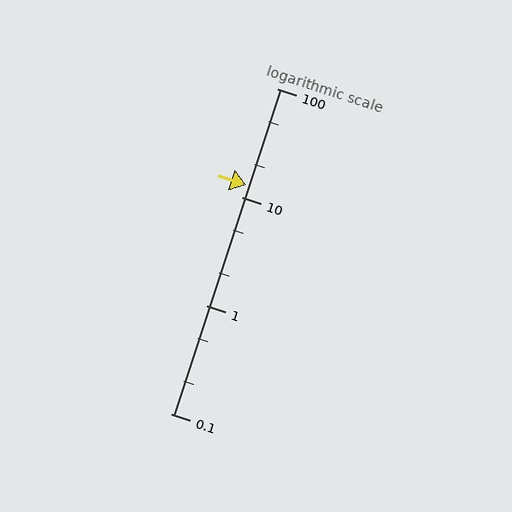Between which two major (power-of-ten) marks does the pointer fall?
The pointer is between 10 and 100.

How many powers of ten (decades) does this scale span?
The scale spans 3 decades, from 0.1 to 100.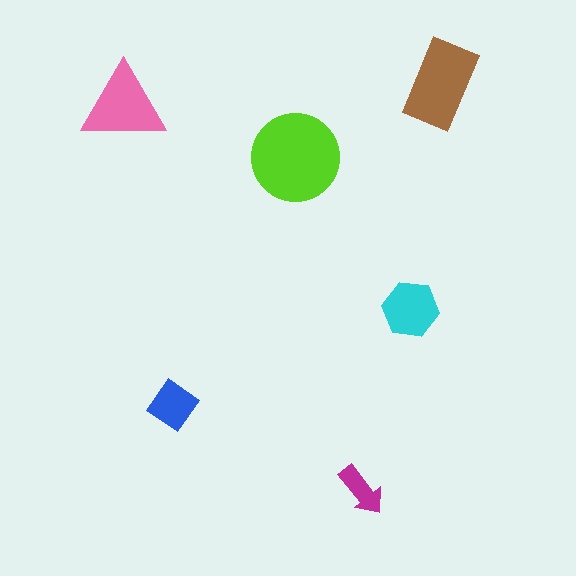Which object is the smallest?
The magenta arrow.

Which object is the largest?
The lime circle.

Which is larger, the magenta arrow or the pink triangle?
The pink triangle.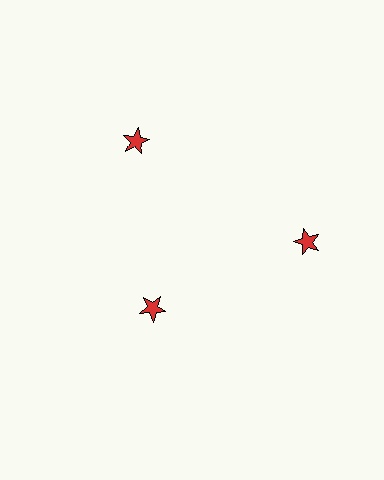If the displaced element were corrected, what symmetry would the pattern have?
It would have 3-fold rotational symmetry — the pattern would map onto itself every 120 degrees.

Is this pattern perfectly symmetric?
No. The 3 red stars are arranged in a ring, but one element near the 7 o'clock position is pulled inward toward the center, breaking the 3-fold rotational symmetry.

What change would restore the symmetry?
The symmetry would be restored by moving it outward, back onto the ring so that all 3 stars sit at equal angles and equal distance from the center.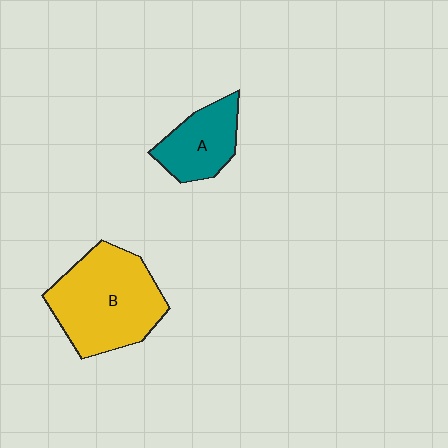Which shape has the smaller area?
Shape A (teal).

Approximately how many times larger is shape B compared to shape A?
Approximately 1.9 times.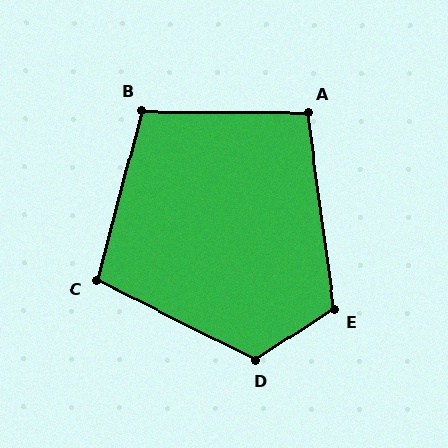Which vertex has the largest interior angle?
D, at approximately 121 degrees.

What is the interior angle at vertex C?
Approximately 102 degrees (obtuse).